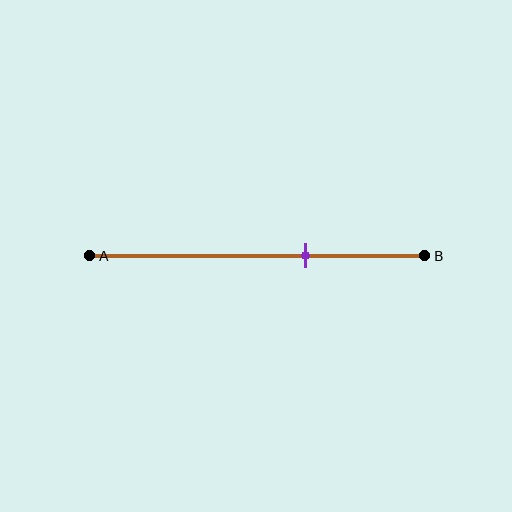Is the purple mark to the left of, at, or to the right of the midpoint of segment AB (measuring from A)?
The purple mark is to the right of the midpoint of segment AB.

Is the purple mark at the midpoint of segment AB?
No, the mark is at about 65% from A, not at the 50% midpoint.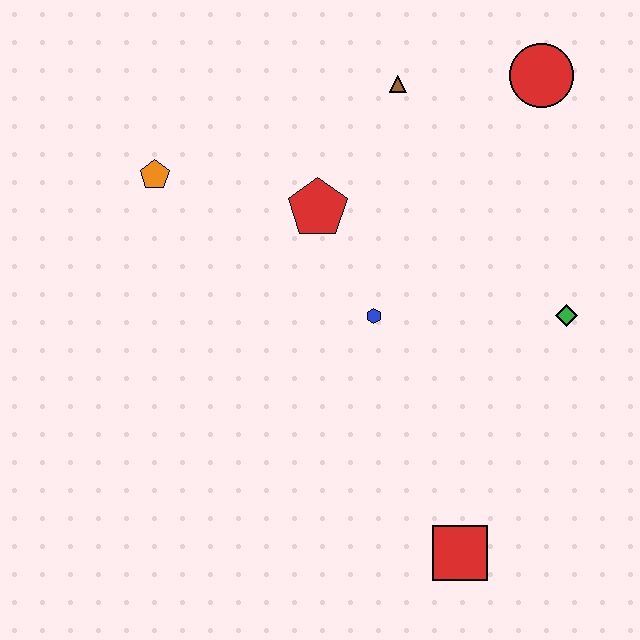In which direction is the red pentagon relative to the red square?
The red pentagon is above the red square.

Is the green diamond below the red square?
No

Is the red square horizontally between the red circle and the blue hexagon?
Yes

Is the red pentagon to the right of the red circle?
No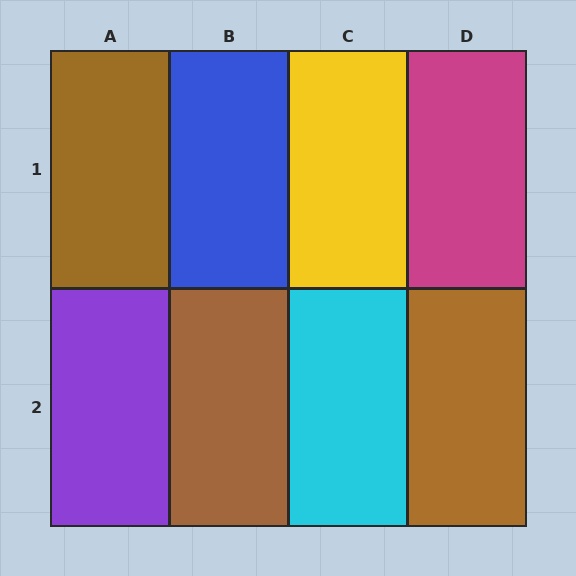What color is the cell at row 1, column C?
Yellow.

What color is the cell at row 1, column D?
Magenta.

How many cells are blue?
1 cell is blue.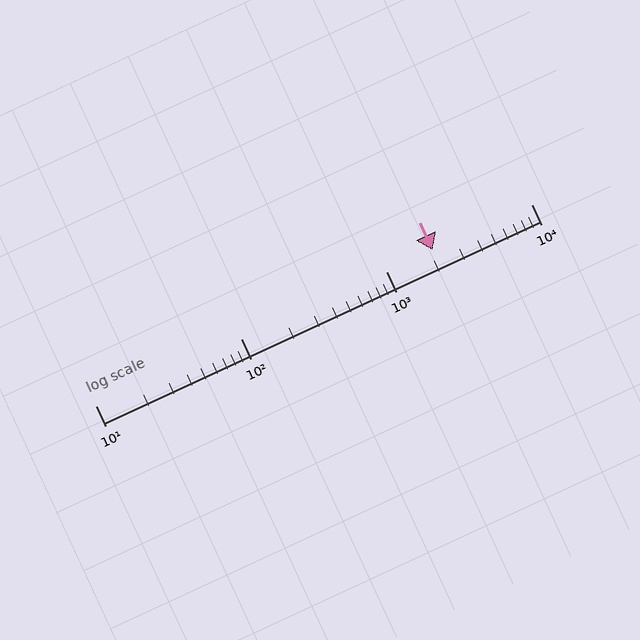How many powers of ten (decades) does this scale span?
The scale spans 3 decades, from 10 to 10000.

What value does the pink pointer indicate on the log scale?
The pointer indicates approximately 2100.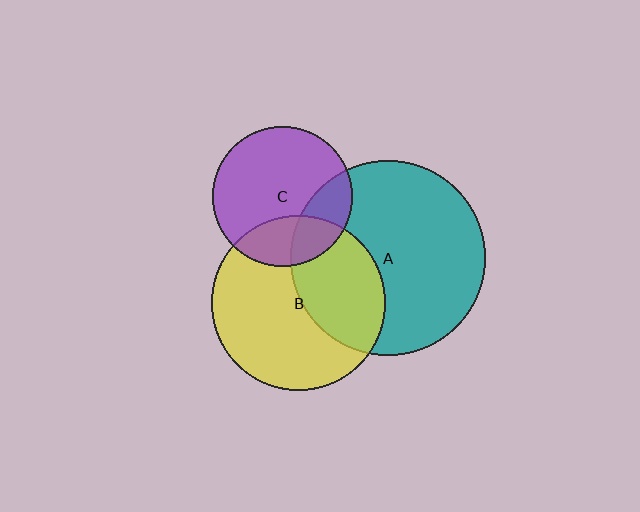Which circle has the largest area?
Circle A (teal).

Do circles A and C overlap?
Yes.